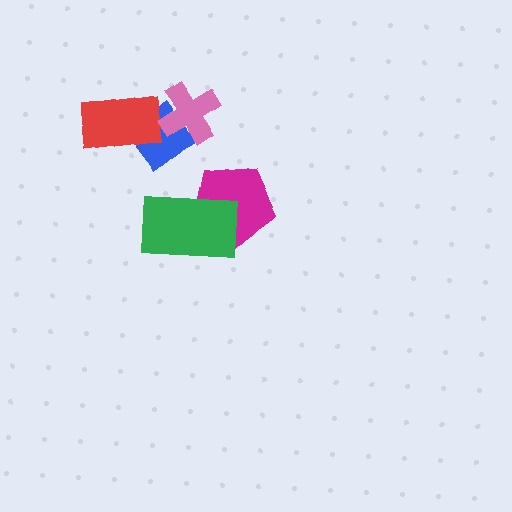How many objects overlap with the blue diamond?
2 objects overlap with the blue diamond.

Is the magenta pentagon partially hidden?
Yes, it is partially covered by another shape.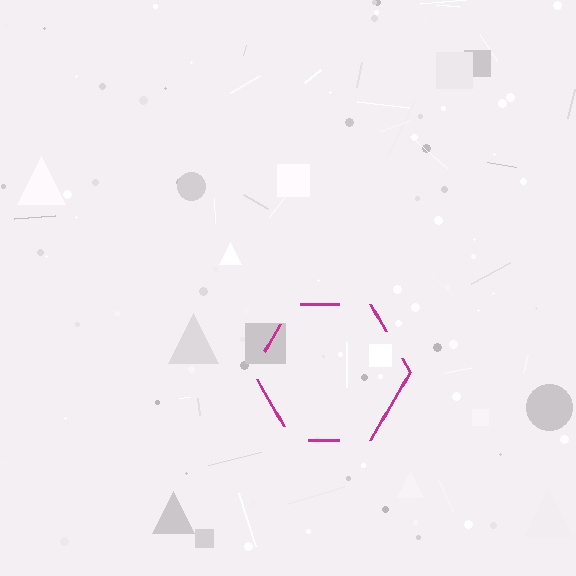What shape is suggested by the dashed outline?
The dashed outline suggests a hexagon.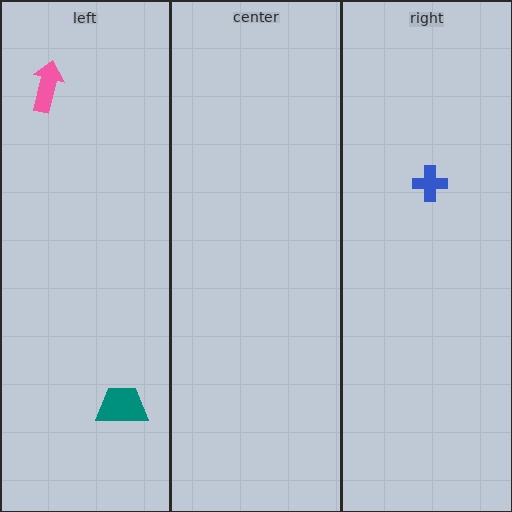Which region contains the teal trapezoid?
The left region.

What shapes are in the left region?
The teal trapezoid, the pink arrow.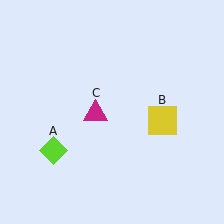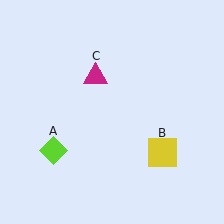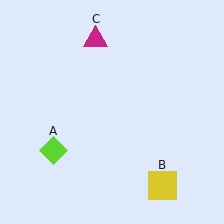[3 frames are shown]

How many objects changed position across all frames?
2 objects changed position: yellow square (object B), magenta triangle (object C).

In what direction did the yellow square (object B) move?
The yellow square (object B) moved down.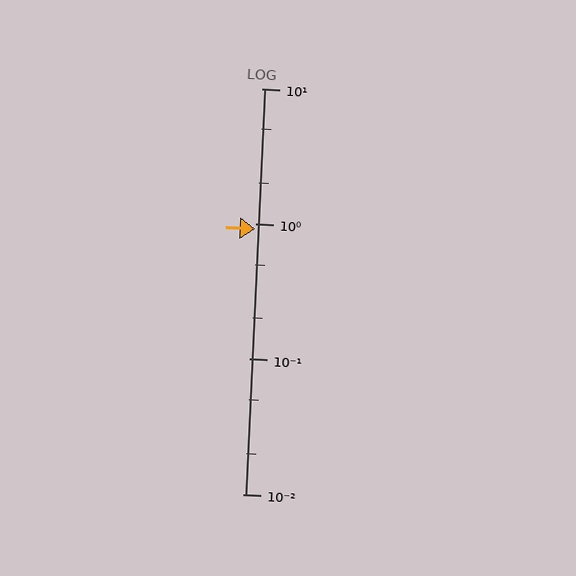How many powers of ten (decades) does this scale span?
The scale spans 3 decades, from 0.01 to 10.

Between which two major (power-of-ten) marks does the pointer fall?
The pointer is between 0.1 and 1.